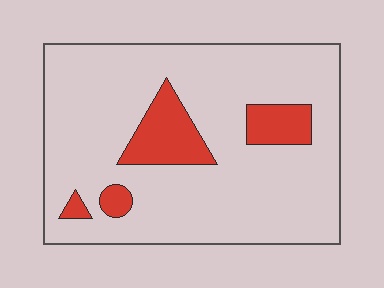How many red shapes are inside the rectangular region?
4.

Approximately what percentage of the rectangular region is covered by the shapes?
Approximately 15%.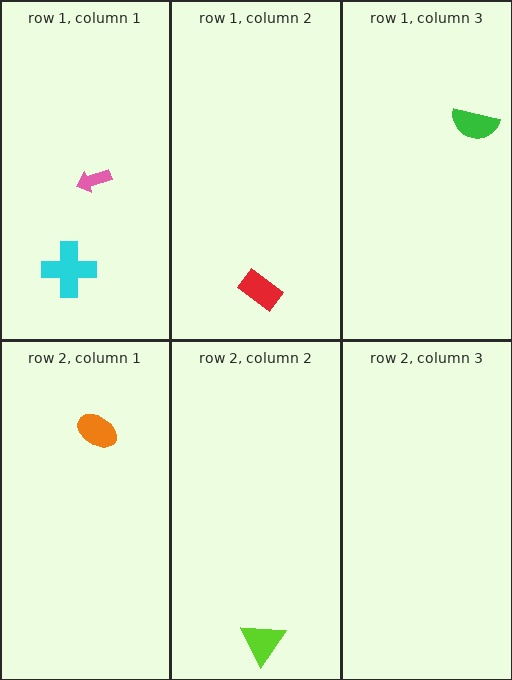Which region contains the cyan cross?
The row 1, column 1 region.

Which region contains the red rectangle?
The row 1, column 2 region.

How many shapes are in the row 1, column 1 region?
2.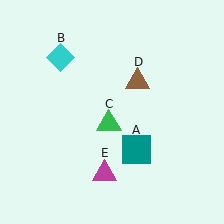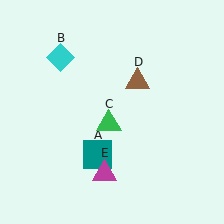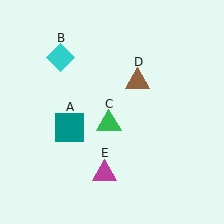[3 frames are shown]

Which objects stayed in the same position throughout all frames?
Cyan diamond (object B) and green triangle (object C) and brown triangle (object D) and magenta triangle (object E) remained stationary.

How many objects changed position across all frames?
1 object changed position: teal square (object A).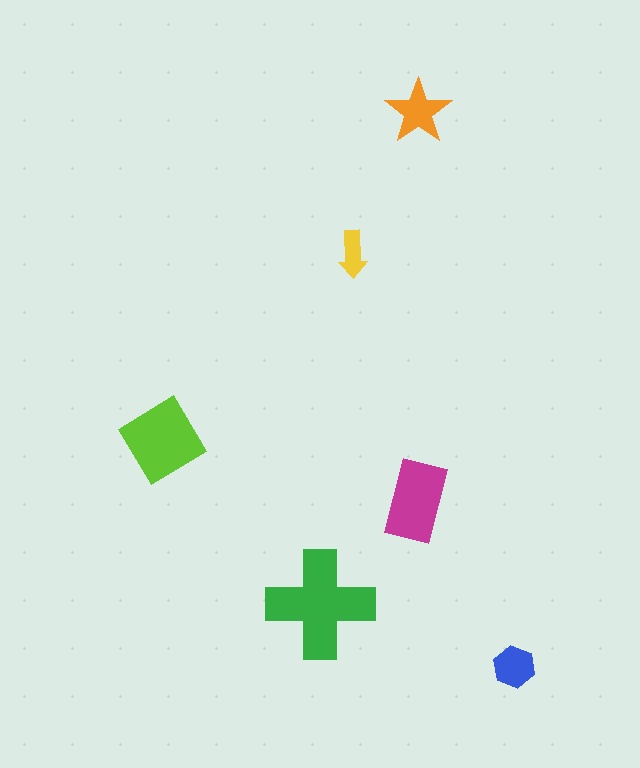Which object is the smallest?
The yellow arrow.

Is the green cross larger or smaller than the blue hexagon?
Larger.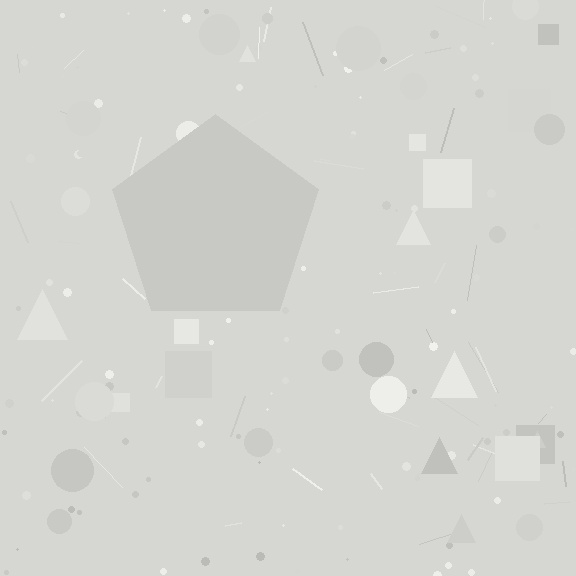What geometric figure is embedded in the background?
A pentagon is embedded in the background.